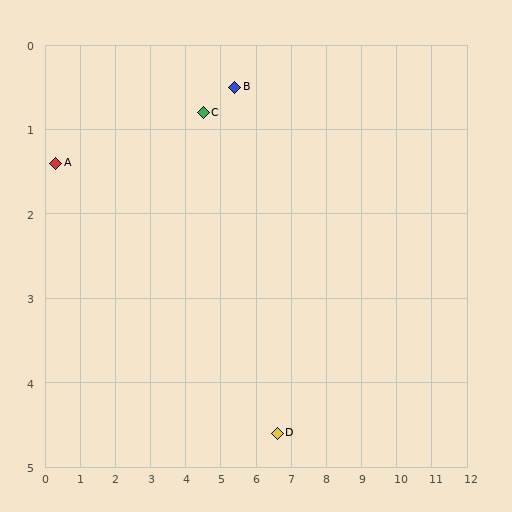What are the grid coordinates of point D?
Point D is at approximately (6.6, 4.6).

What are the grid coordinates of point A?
Point A is at approximately (0.3, 1.4).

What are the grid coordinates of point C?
Point C is at approximately (4.5, 0.8).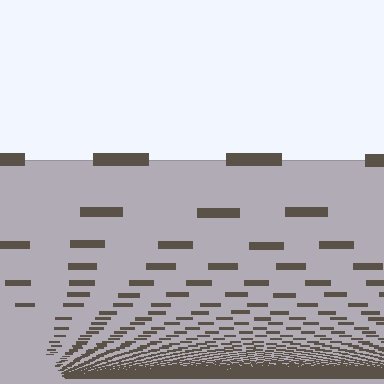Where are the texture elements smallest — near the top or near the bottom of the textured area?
Near the bottom.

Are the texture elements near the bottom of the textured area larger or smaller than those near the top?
Smaller. The gradient is inverted — elements near the bottom are smaller and denser.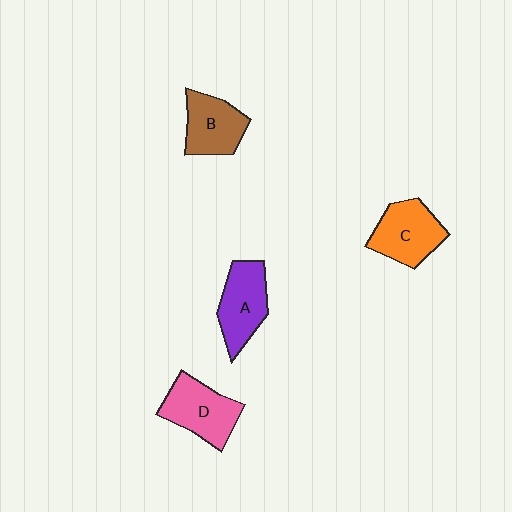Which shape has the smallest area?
Shape B (brown).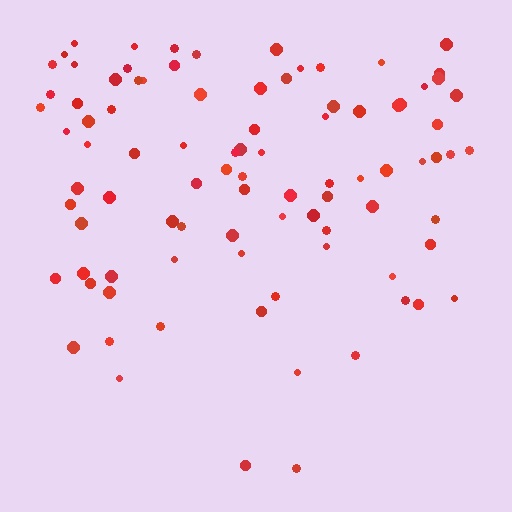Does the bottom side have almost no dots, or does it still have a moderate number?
Still a moderate number, just noticeably fewer than the top.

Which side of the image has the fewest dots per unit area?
The bottom.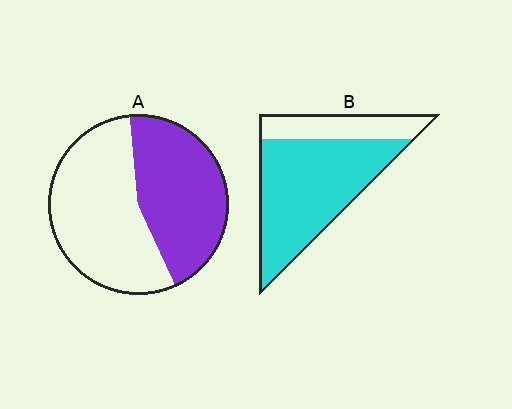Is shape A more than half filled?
No.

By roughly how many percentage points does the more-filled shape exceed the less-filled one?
By roughly 30 percentage points (B over A).